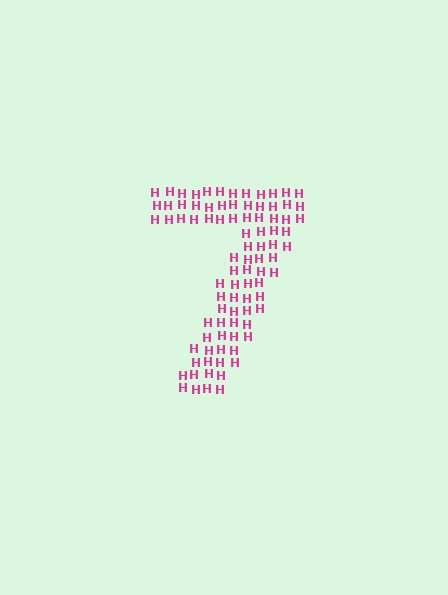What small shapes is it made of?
It is made of small letter H's.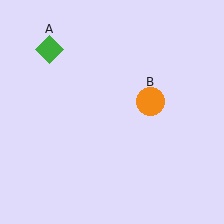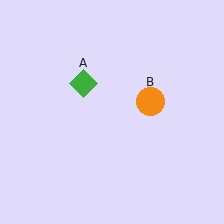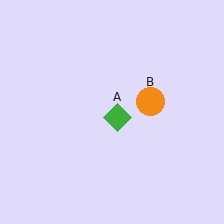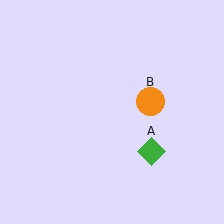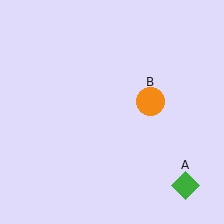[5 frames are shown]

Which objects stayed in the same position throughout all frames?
Orange circle (object B) remained stationary.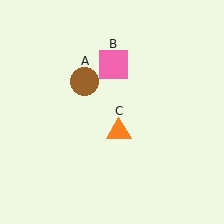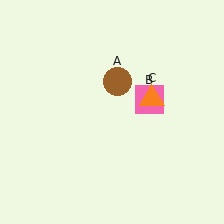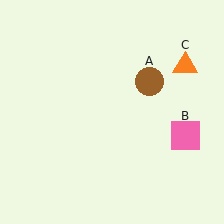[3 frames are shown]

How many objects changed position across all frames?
3 objects changed position: brown circle (object A), pink square (object B), orange triangle (object C).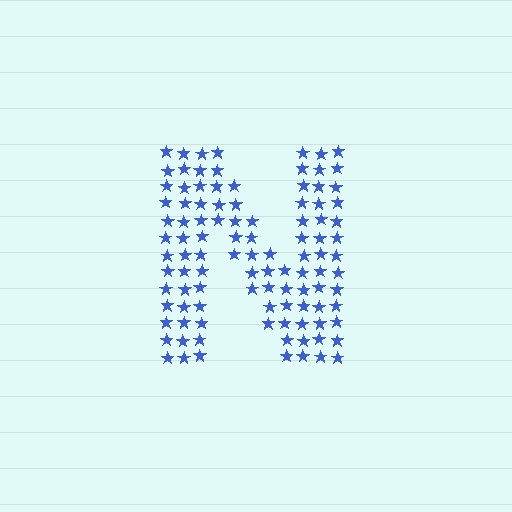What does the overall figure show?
The overall figure shows the letter N.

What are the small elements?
The small elements are stars.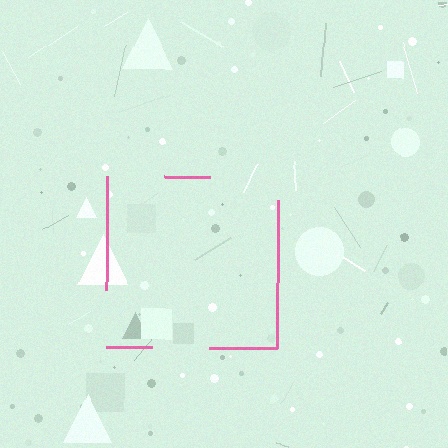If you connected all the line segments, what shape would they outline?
They would outline a square.